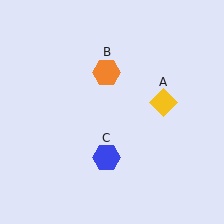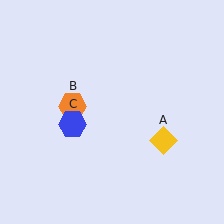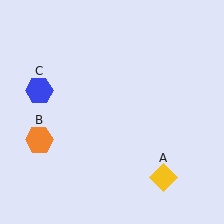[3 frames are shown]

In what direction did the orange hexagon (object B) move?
The orange hexagon (object B) moved down and to the left.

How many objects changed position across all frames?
3 objects changed position: yellow diamond (object A), orange hexagon (object B), blue hexagon (object C).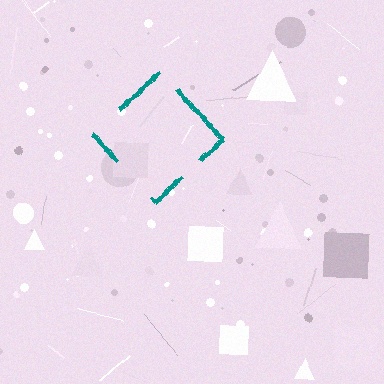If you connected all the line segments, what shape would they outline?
They would outline a diamond.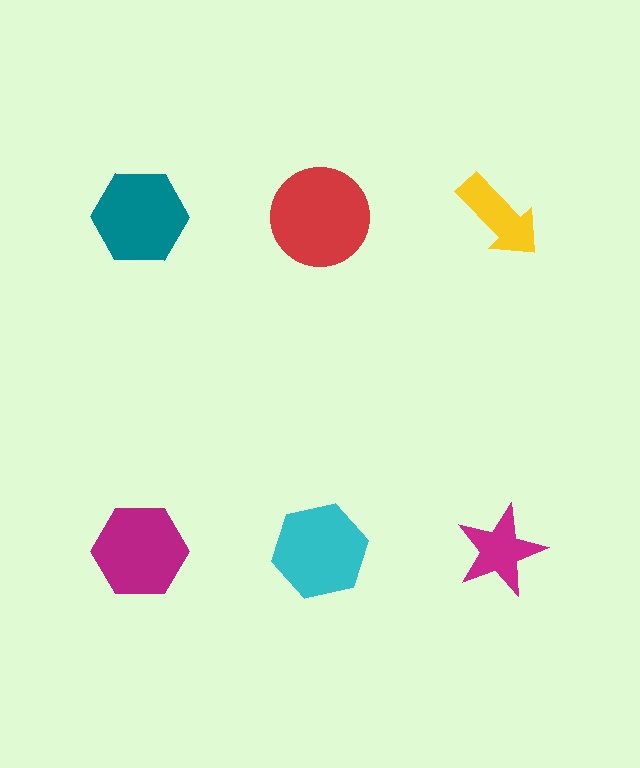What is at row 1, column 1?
A teal hexagon.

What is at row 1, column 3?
A yellow arrow.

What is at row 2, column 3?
A magenta star.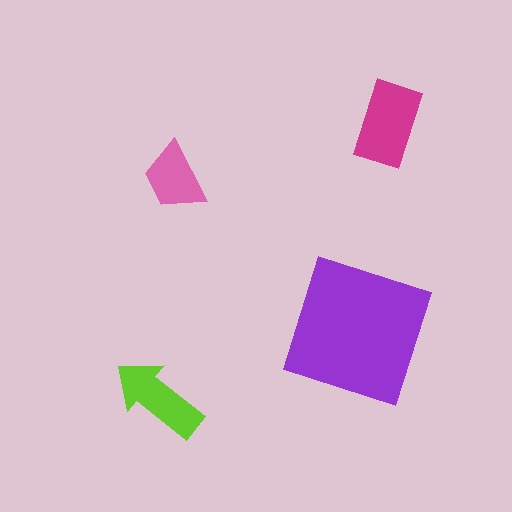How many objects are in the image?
There are 4 objects in the image.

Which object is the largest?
The purple square.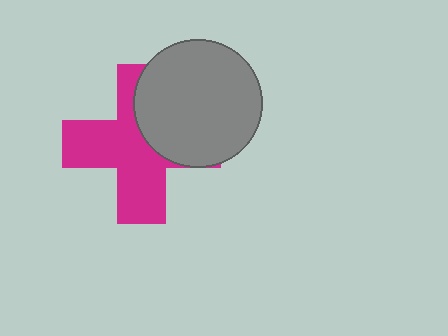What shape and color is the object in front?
The object in front is a gray circle.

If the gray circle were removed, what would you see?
You would see the complete magenta cross.